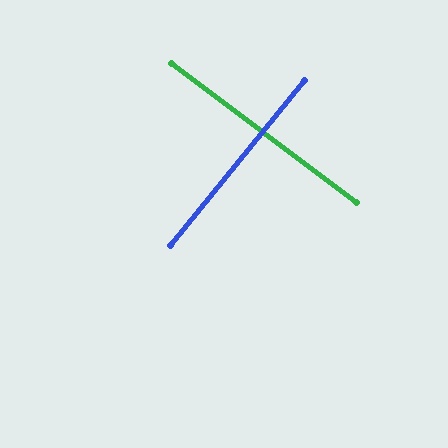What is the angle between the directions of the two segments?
Approximately 88 degrees.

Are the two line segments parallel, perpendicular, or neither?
Perpendicular — they meet at approximately 88°.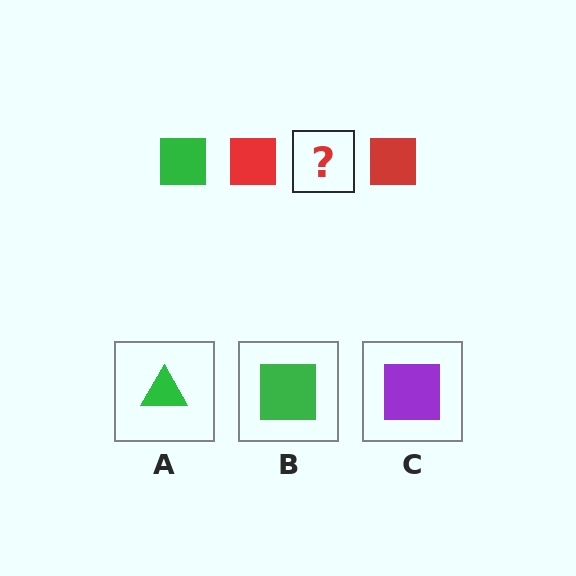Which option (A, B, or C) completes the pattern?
B.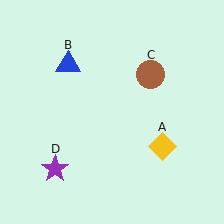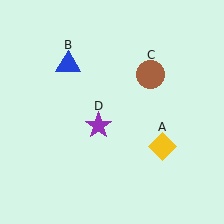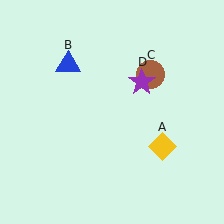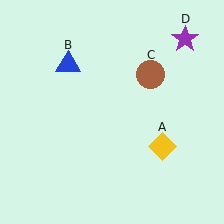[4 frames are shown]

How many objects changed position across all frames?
1 object changed position: purple star (object D).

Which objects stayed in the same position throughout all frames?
Yellow diamond (object A) and blue triangle (object B) and brown circle (object C) remained stationary.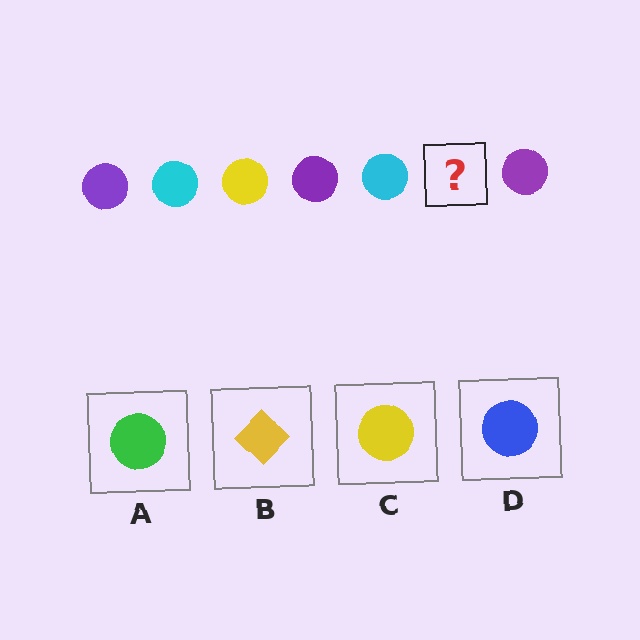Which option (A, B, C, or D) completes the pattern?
C.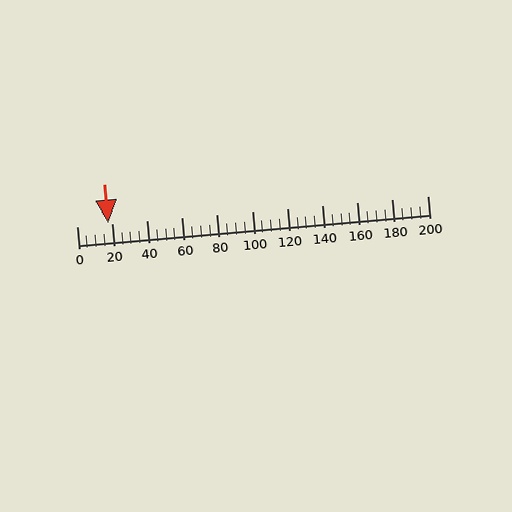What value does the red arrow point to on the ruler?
The red arrow points to approximately 18.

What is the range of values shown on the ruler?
The ruler shows values from 0 to 200.